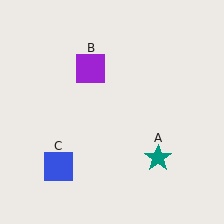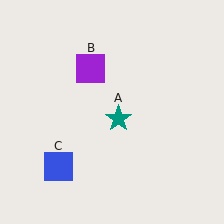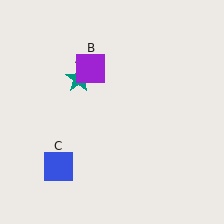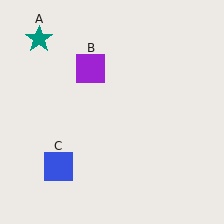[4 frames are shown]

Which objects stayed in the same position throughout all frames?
Purple square (object B) and blue square (object C) remained stationary.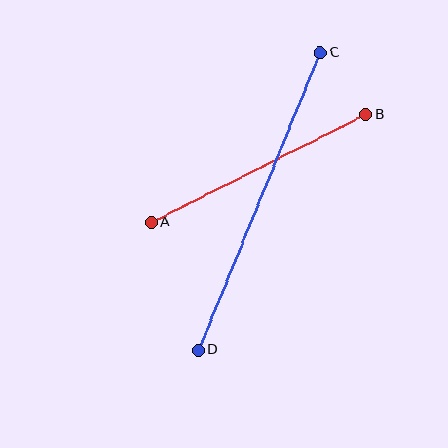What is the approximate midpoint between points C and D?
The midpoint is at approximately (260, 201) pixels.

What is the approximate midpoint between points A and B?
The midpoint is at approximately (258, 168) pixels.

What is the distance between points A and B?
The distance is approximately 240 pixels.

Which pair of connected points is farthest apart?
Points C and D are farthest apart.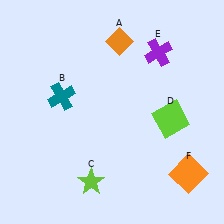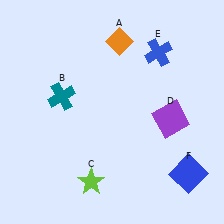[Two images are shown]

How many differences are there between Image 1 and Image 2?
There are 3 differences between the two images.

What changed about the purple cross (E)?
In Image 1, E is purple. In Image 2, it changed to blue.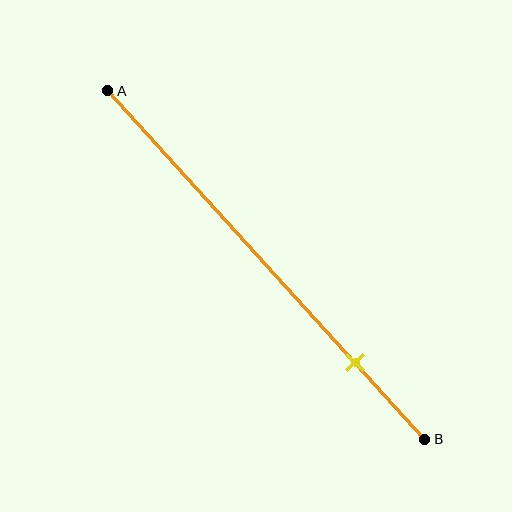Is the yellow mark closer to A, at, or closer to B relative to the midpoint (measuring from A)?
The yellow mark is closer to point B than the midpoint of segment AB.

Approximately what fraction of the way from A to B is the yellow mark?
The yellow mark is approximately 80% of the way from A to B.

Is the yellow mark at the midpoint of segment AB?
No, the mark is at about 80% from A, not at the 50% midpoint.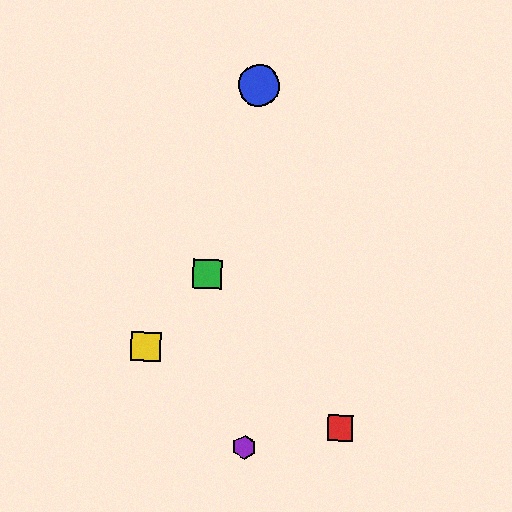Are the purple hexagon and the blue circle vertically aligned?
Yes, both are at x≈244.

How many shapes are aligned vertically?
2 shapes (the blue circle, the purple hexagon) are aligned vertically.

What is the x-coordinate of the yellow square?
The yellow square is at x≈146.